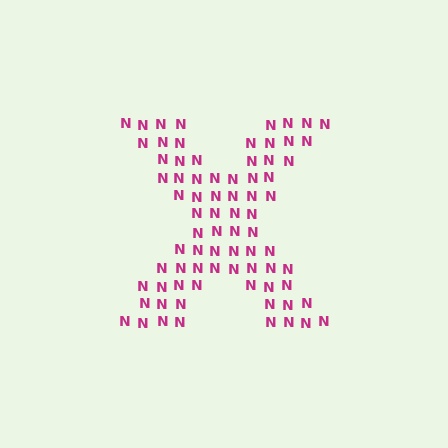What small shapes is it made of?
It is made of small letter N's.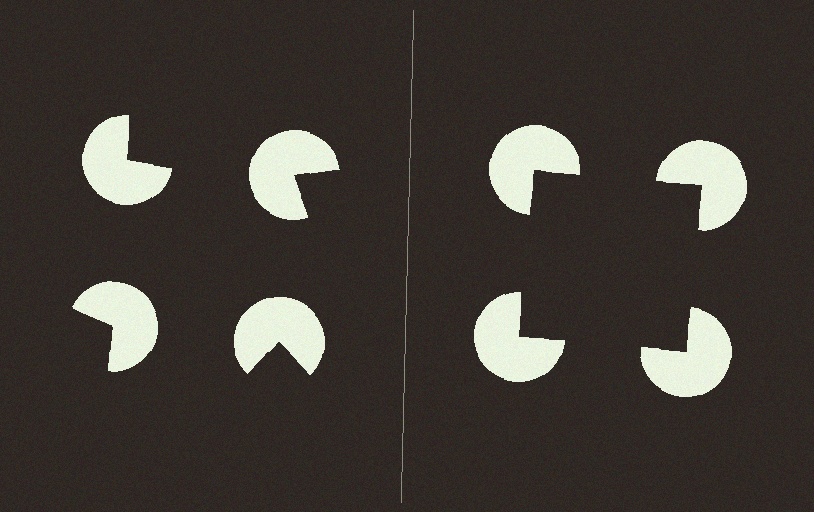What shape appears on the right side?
An illusory square.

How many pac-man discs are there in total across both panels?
8 — 4 on each side.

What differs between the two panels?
The pac-man discs are positioned identically on both sides; only the wedge orientations differ. On the right they align to a square; on the left they are misaligned.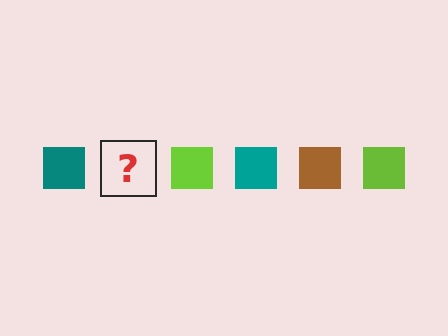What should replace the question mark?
The question mark should be replaced with a brown square.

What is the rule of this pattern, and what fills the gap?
The rule is that the pattern cycles through teal, brown, lime squares. The gap should be filled with a brown square.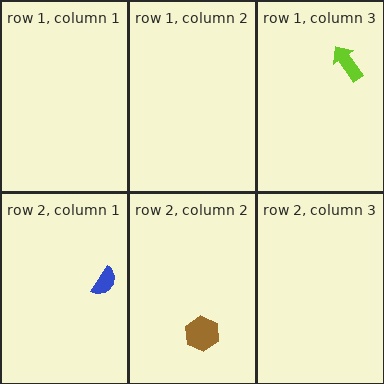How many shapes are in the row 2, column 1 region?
1.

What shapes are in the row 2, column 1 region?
The blue semicircle.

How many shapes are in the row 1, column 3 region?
1.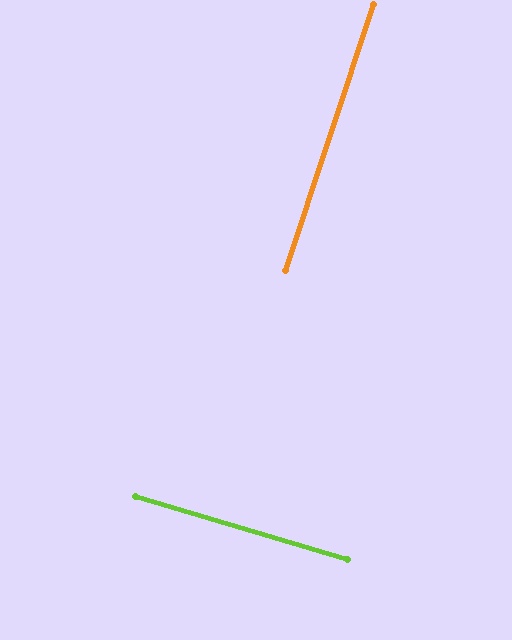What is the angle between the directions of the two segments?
Approximately 88 degrees.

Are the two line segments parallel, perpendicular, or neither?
Perpendicular — they meet at approximately 88°.